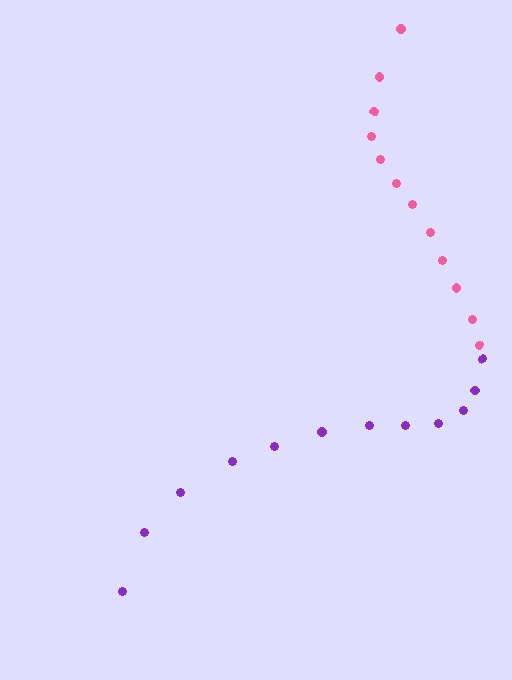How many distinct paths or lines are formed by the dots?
There are 2 distinct paths.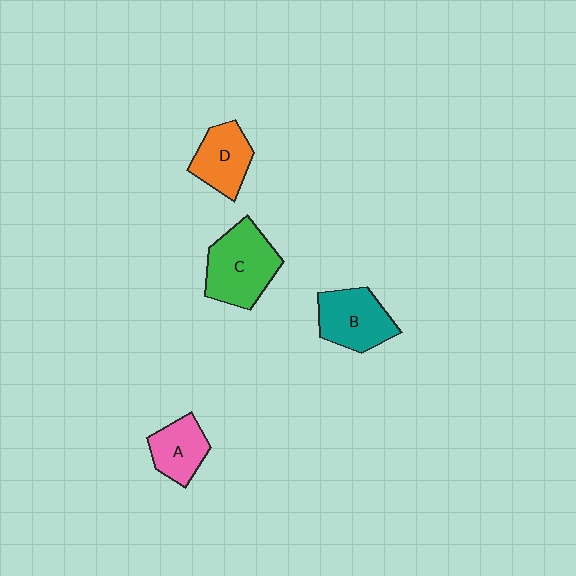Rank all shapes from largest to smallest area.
From largest to smallest: C (green), B (teal), D (orange), A (pink).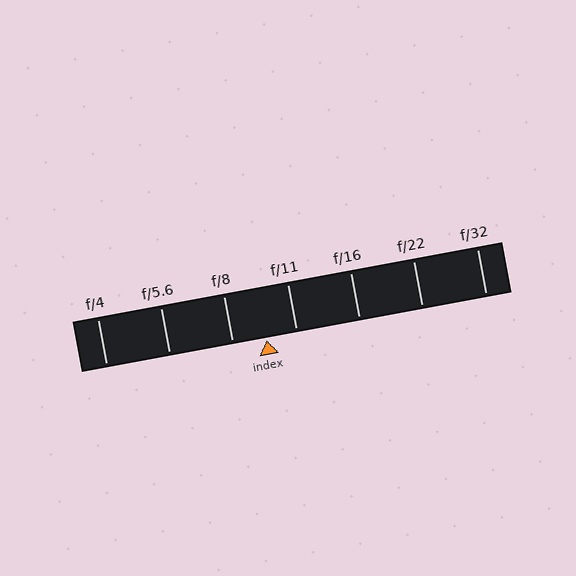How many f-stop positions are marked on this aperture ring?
There are 7 f-stop positions marked.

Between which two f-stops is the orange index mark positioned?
The index mark is between f/8 and f/11.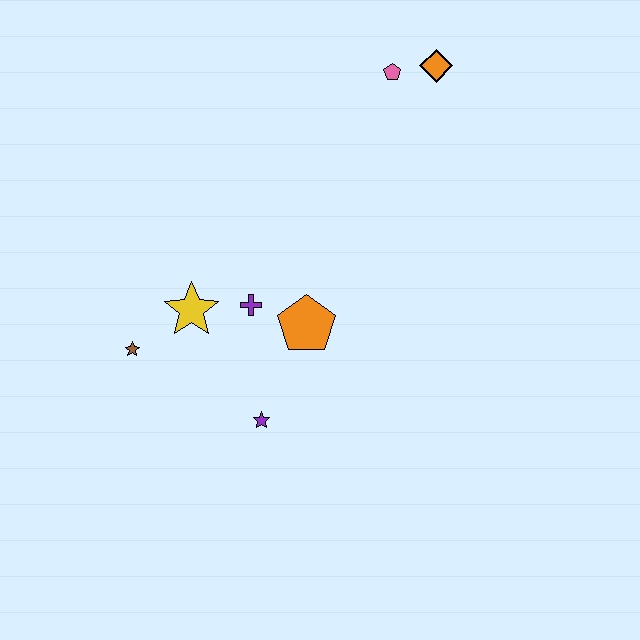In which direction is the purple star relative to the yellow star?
The purple star is below the yellow star.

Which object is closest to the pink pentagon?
The orange diamond is closest to the pink pentagon.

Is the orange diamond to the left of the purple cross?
No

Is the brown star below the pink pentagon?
Yes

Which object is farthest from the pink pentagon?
The brown star is farthest from the pink pentagon.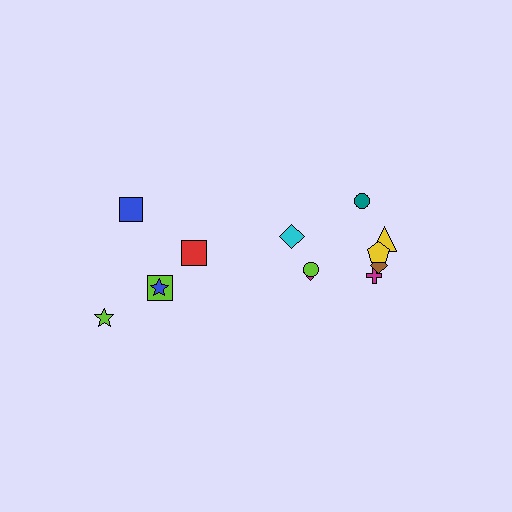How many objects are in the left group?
There are 5 objects.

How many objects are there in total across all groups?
There are 13 objects.